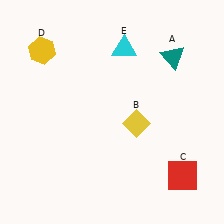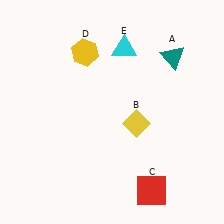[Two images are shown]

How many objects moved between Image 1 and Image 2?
2 objects moved between the two images.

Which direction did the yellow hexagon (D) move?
The yellow hexagon (D) moved right.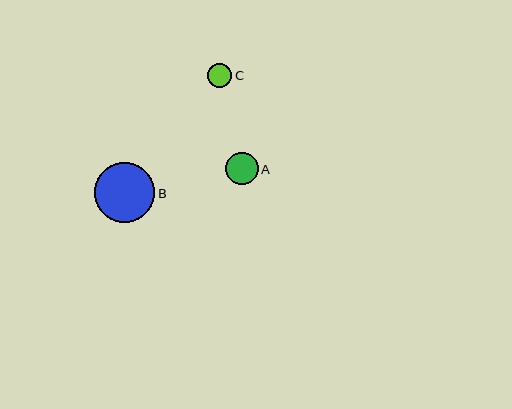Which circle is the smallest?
Circle C is the smallest with a size of approximately 25 pixels.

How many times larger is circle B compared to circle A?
Circle B is approximately 1.9 times the size of circle A.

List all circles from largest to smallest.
From largest to smallest: B, A, C.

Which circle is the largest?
Circle B is the largest with a size of approximately 61 pixels.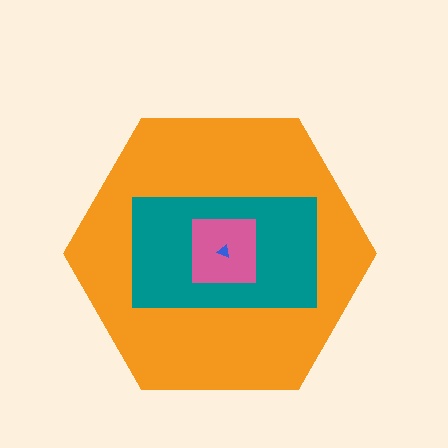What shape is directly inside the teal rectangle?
The pink square.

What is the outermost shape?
The orange hexagon.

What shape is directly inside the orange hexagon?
The teal rectangle.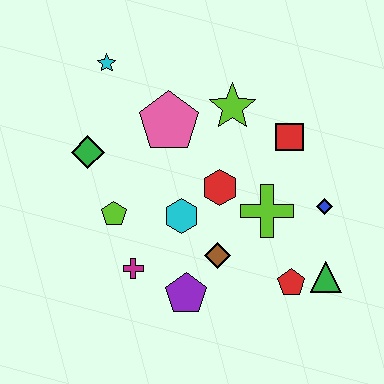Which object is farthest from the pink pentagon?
The green triangle is farthest from the pink pentagon.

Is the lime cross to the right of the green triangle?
No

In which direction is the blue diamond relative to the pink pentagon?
The blue diamond is to the right of the pink pentagon.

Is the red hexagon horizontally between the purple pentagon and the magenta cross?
No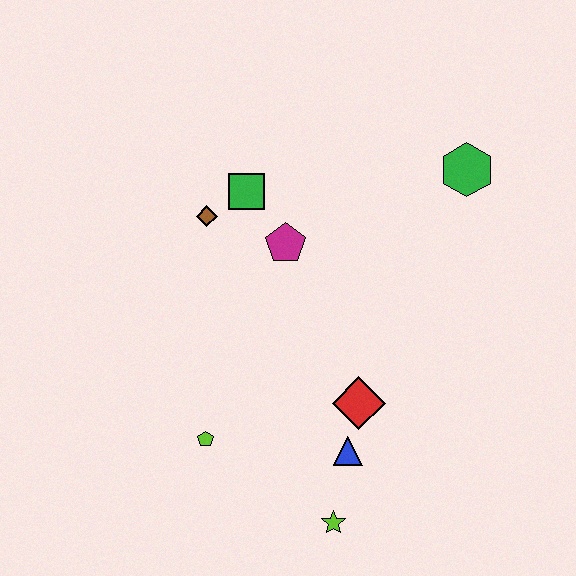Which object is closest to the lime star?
The blue triangle is closest to the lime star.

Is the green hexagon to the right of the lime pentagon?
Yes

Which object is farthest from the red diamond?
The green hexagon is farthest from the red diamond.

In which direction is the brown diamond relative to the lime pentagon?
The brown diamond is above the lime pentagon.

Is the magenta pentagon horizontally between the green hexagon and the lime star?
No